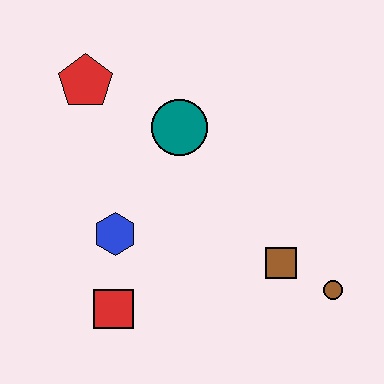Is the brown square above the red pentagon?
No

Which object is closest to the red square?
The blue hexagon is closest to the red square.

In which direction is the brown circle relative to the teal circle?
The brown circle is below the teal circle.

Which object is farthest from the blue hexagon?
The brown circle is farthest from the blue hexagon.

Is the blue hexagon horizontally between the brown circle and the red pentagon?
Yes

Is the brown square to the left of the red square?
No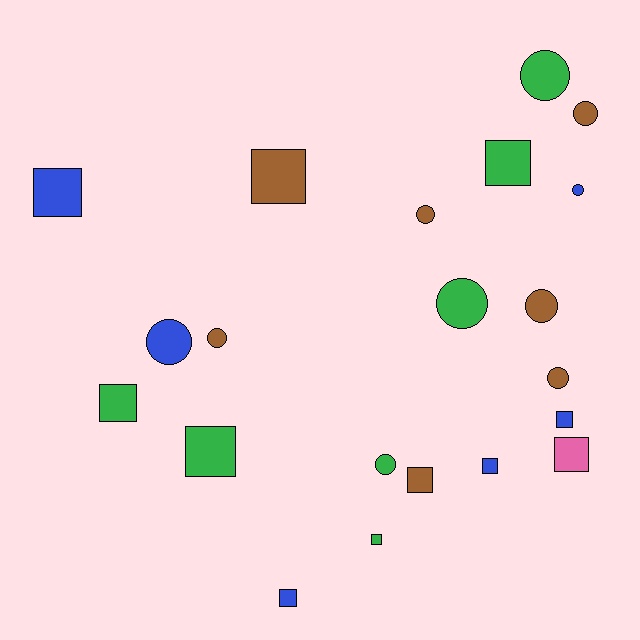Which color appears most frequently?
Brown, with 7 objects.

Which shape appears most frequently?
Square, with 11 objects.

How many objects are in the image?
There are 21 objects.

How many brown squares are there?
There are 2 brown squares.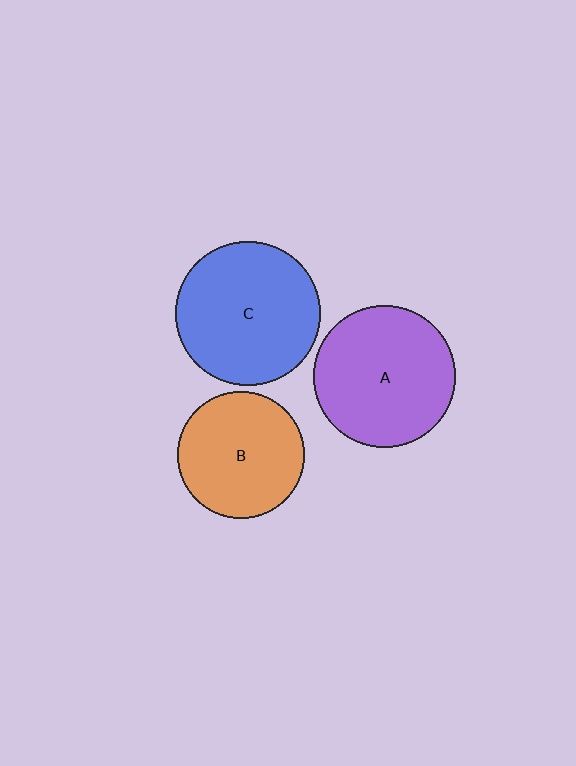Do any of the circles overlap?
No, none of the circles overlap.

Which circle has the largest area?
Circle C (blue).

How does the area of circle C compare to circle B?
Approximately 1.3 times.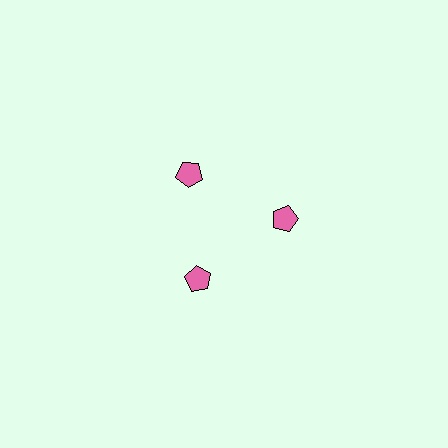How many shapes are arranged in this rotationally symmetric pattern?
There are 3 shapes, arranged in 3 groups of 1.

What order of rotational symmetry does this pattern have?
This pattern has 3-fold rotational symmetry.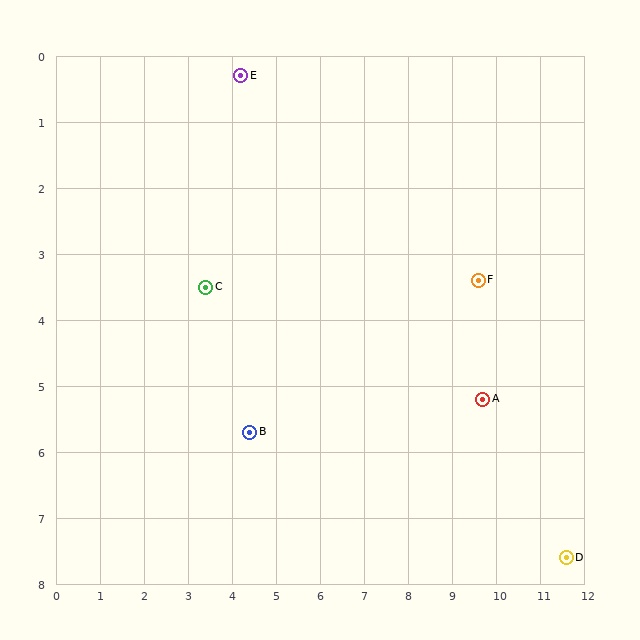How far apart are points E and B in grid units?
Points E and B are about 5.4 grid units apart.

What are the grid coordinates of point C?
Point C is at approximately (3.4, 3.5).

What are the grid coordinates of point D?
Point D is at approximately (11.6, 7.6).